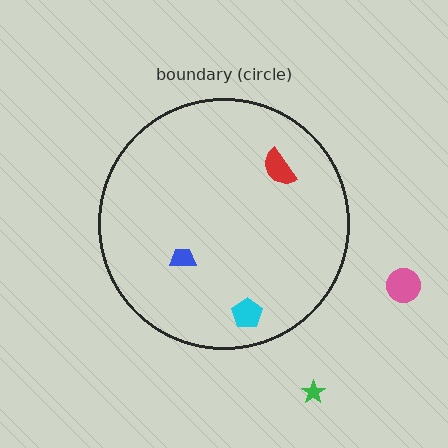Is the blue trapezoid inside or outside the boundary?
Inside.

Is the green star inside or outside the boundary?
Outside.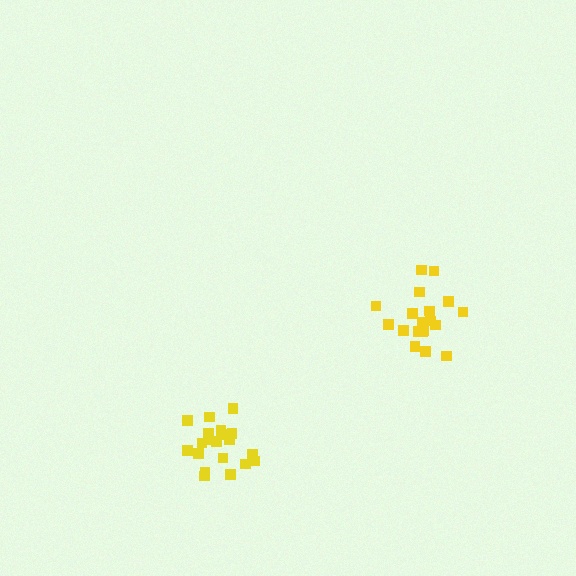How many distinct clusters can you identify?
There are 2 distinct clusters.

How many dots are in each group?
Group 1: 20 dots, Group 2: 19 dots (39 total).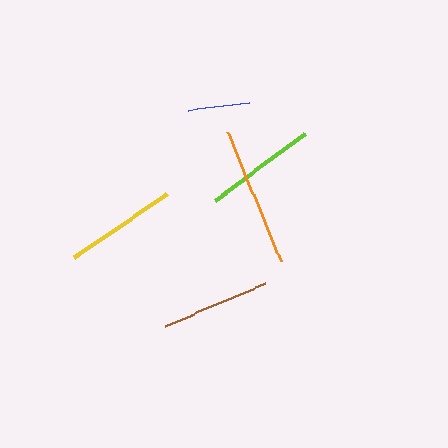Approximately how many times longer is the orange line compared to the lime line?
The orange line is approximately 1.2 times the length of the lime line.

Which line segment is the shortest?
The blue line is the shortest at approximately 61 pixels.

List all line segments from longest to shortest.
From longest to shortest: orange, yellow, lime, brown, blue.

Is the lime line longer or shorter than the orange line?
The orange line is longer than the lime line.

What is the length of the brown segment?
The brown segment is approximately 109 pixels long.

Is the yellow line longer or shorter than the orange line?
The orange line is longer than the yellow line.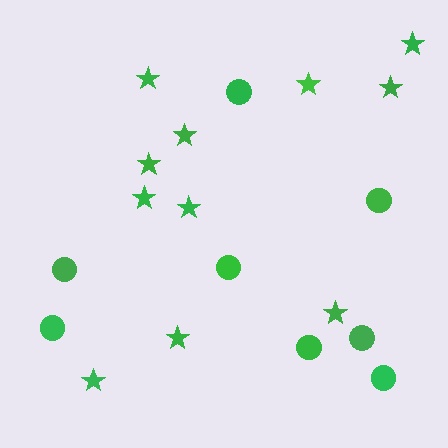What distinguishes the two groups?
There are 2 groups: one group of stars (11) and one group of circles (8).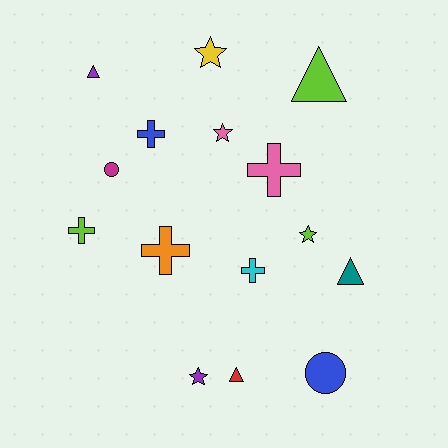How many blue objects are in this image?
There are 2 blue objects.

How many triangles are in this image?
There are 4 triangles.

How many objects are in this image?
There are 15 objects.